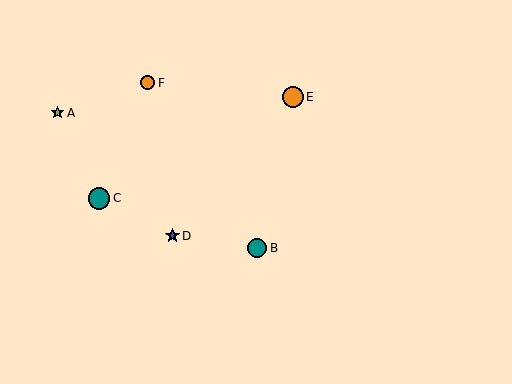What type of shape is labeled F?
Shape F is an orange circle.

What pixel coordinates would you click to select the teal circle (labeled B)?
Click at (257, 248) to select the teal circle B.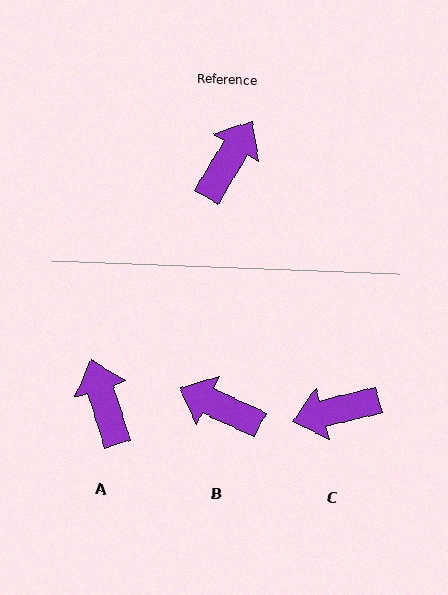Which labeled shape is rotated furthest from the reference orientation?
C, about 135 degrees away.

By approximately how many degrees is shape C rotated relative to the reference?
Approximately 135 degrees counter-clockwise.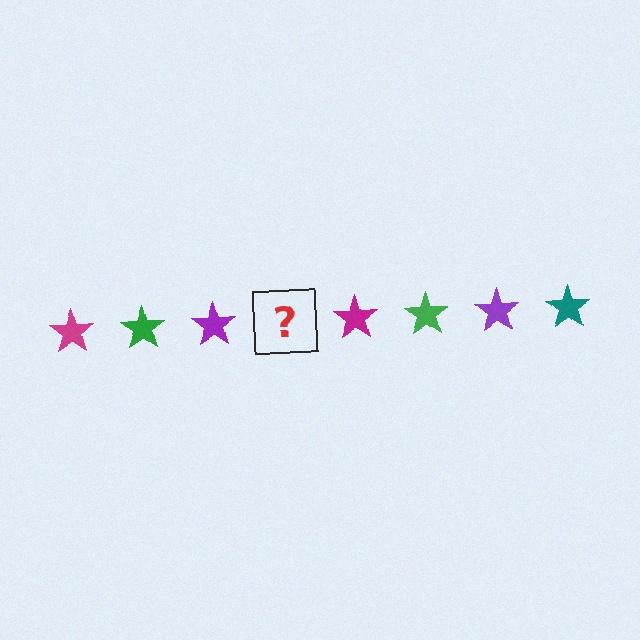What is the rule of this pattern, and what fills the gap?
The rule is that the pattern cycles through magenta, green, purple, teal stars. The gap should be filled with a teal star.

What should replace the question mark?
The question mark should be replaced with a teal star.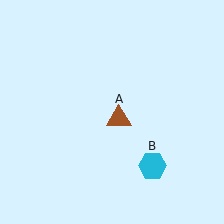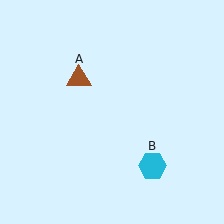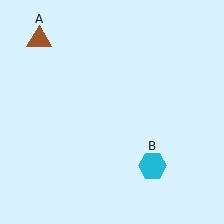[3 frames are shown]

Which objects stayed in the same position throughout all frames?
Cyan hexagon (object B) remained stationary.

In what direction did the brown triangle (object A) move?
The brown triangle (object A) moved up and to the left.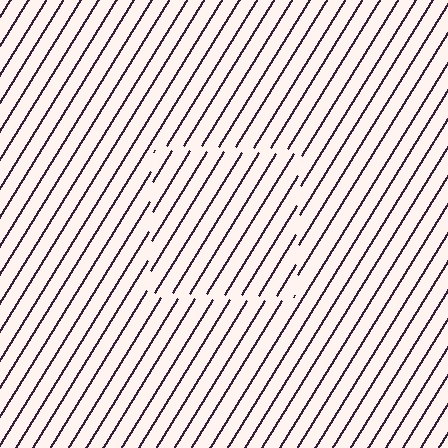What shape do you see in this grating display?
An illusory square. The interior of the shape contains the same grating, shifted by half a period — the contour is defined by the phase discontinuity where line-ends from the inner and outer gratings abut.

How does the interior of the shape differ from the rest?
The interior of the shape contains the same grating, shifted by half a period — the contour is defined by the phase discontinuity where line-ends from the inner and outer gratings abut.